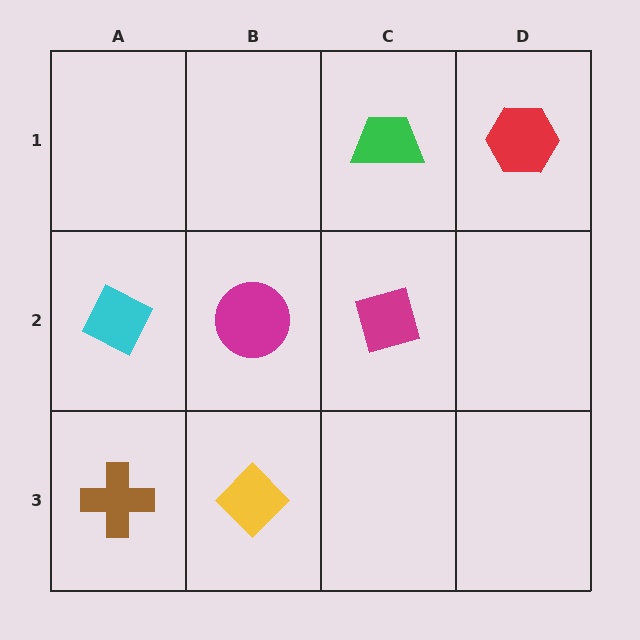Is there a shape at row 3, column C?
No, that cell is empty.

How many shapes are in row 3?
2 shapes.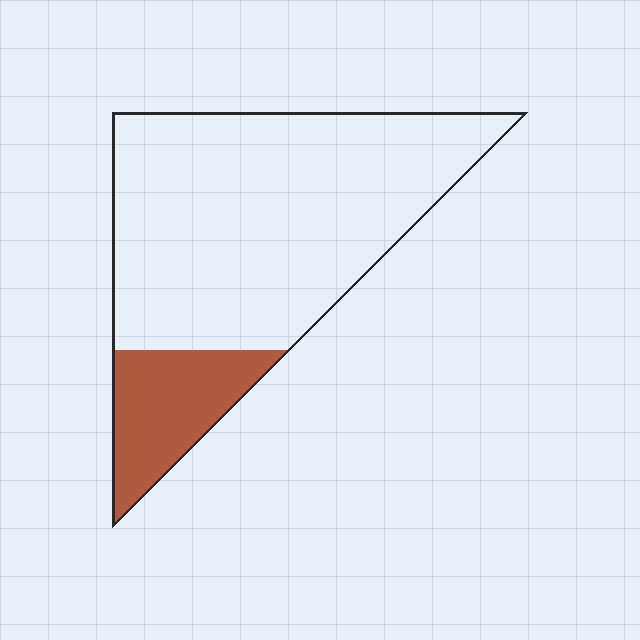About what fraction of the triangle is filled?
About one fifth (1/5).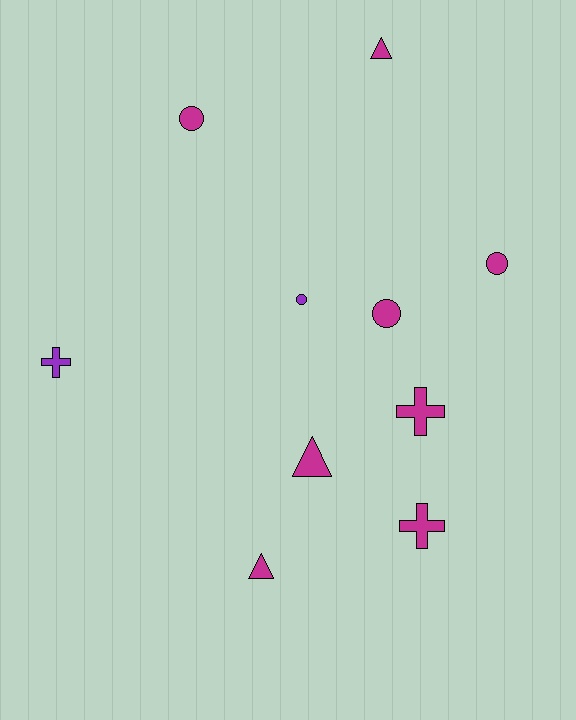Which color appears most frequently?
Magenta, with 8 objects.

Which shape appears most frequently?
Circle, with 4 objects.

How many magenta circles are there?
There are 3 magenta circles.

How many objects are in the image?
There are 10 objects.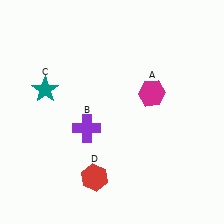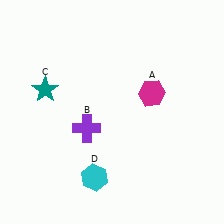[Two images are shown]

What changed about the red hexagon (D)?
In Image 1, D is red. In Image 2, it changed to cyan.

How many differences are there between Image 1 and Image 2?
There is 1 difference between the two images.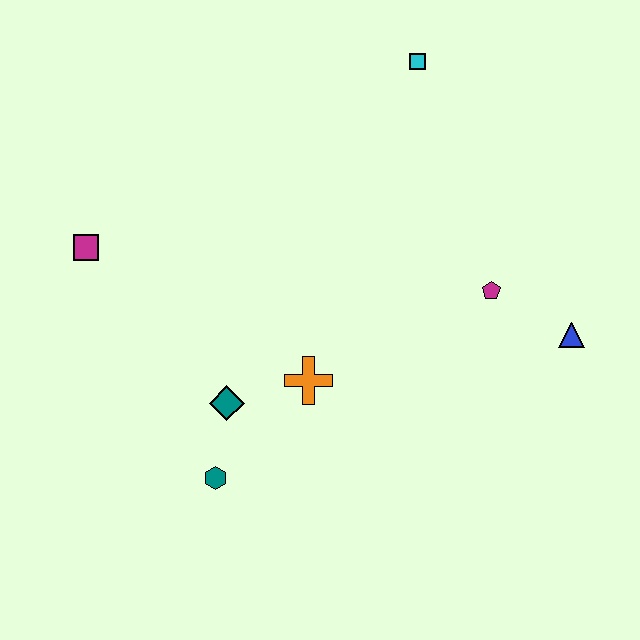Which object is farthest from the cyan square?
The teal hexagon is farthest from the cyan square.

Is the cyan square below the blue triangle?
No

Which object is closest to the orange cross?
The teal diamond is closest to the orange cross.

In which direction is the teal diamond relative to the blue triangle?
The teal diamond is to the left of the blue triangle.